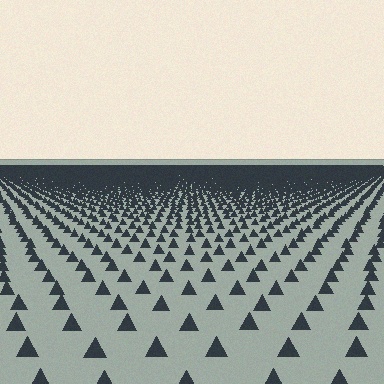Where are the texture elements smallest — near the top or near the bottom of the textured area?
Near the top.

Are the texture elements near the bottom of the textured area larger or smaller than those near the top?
Larger. Near the bottom, elements are closer to the viewer and appear at a bigger on-screen size.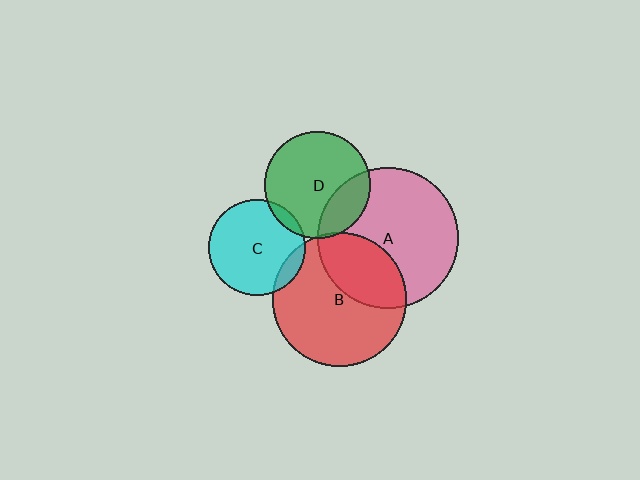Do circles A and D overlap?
Yes.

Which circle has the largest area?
Circle A (pink).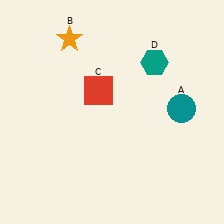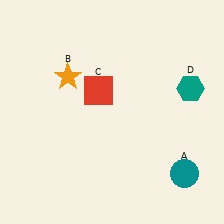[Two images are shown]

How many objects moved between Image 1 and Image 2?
3 objects moved between the two images.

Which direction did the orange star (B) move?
The orange star (B) moved down.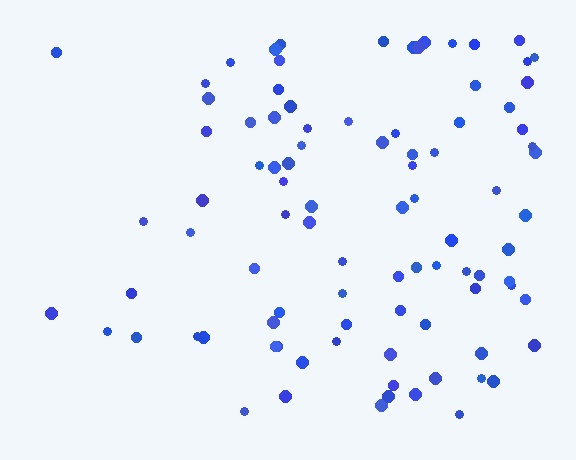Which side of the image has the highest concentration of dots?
The right.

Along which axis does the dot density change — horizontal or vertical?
Horizontal.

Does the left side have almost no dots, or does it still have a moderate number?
Still a moderate number, just noticeably fewer than the right.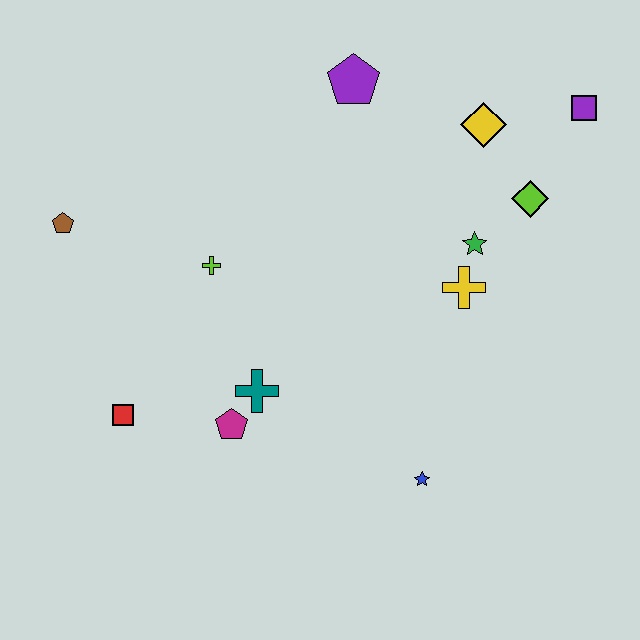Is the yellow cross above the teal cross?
Yes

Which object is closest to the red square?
The magenta pentagon is closest to the red square.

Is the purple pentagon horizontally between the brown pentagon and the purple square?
Yes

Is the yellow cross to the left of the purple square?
Yes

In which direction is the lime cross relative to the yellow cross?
The lime cross is to the left of the yellow cross.